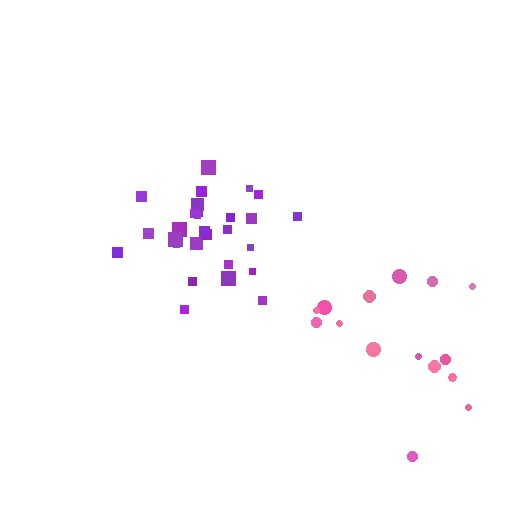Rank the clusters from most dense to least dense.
purple, pink.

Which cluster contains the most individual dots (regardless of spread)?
Purple (28).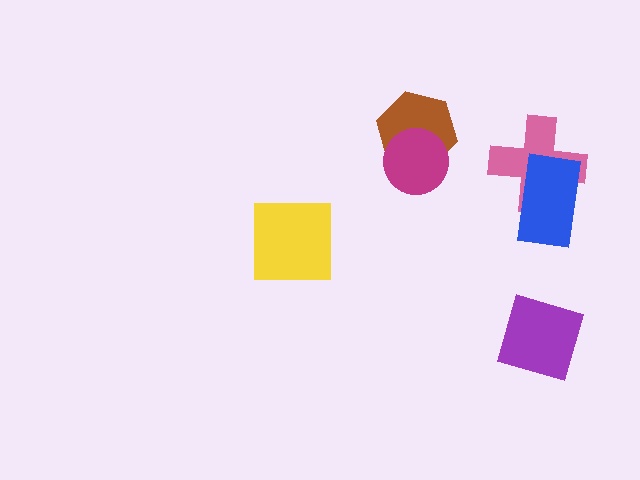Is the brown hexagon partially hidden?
Yes, it is partially covered by another shape.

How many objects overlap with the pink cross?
1 object overlaps with the pink cross.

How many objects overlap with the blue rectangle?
1 object overlaps with the blue rectangle.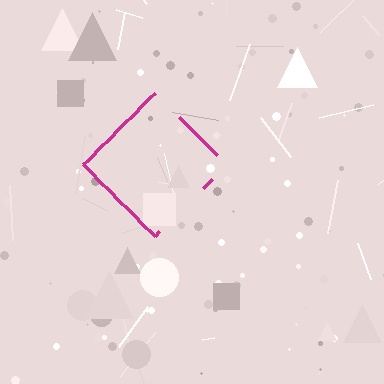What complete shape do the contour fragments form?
The contour fragments form a diamond.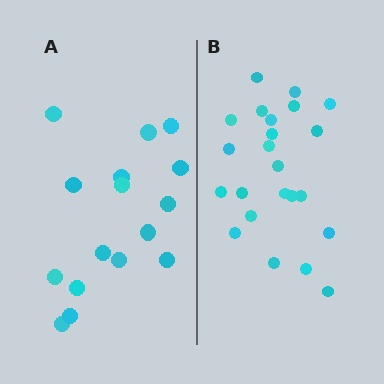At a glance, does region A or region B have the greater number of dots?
Region B (the right region) has more dots.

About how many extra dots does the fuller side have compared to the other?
Region B has roughly 8 or so more dots than region A.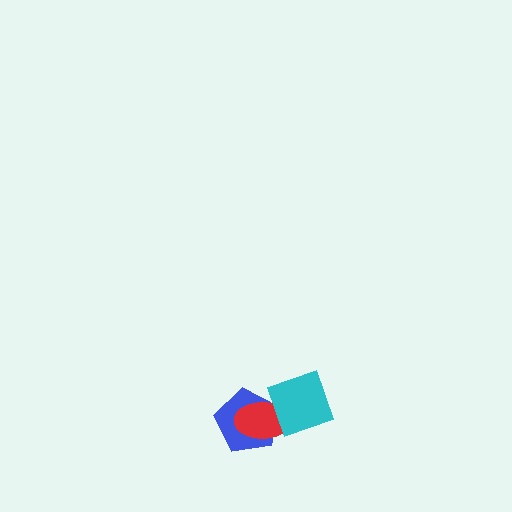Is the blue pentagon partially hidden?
Yes, it is partially covered by another shape.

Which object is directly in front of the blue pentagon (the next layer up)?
The red ellipse is directly in front of the blue pentagon.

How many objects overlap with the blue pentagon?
2 objects overlap with the blue pentagon.